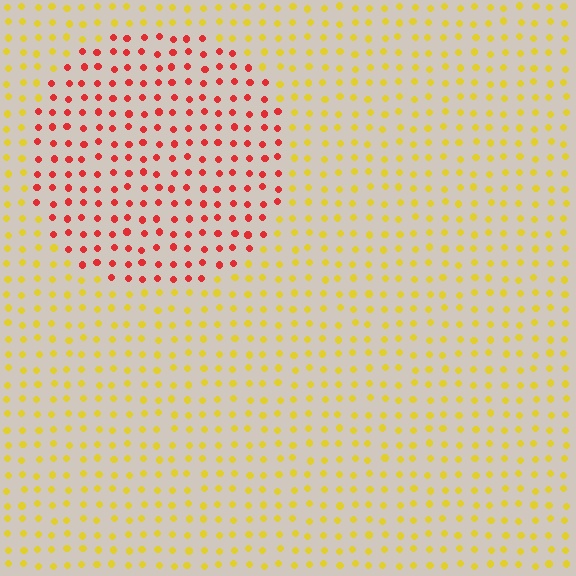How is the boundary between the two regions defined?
The boundary is defined purely by a slight shift in hue (about 56 degrees). Spacing, size, and orientation are identical on both sides.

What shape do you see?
I see a circle.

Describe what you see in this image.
The image is filled with small yellow elements in a uniform arrangement. A circle-shaped region is visible where the elements are tinted to a slightly different hue, forming a subtle color boundary.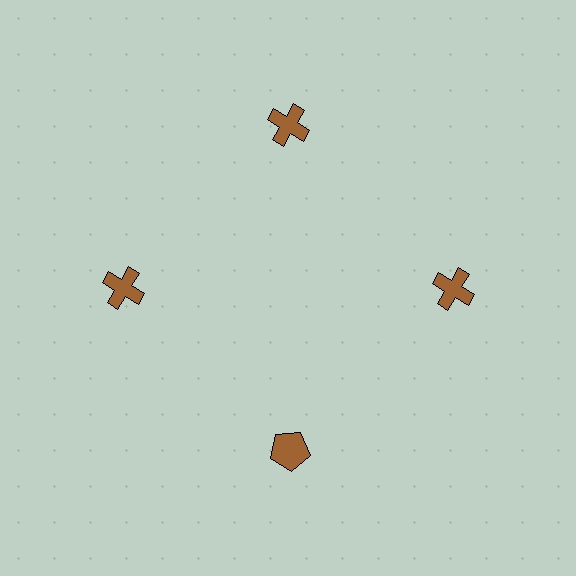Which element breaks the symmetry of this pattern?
The brown pentagon at roughly the 6 o'clock position breaks the symmetry. All other shapes are brown crosses.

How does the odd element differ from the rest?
It has a different shape: pentagon instead of cross.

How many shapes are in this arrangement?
There are 4 shapes arranged in a ring pattern.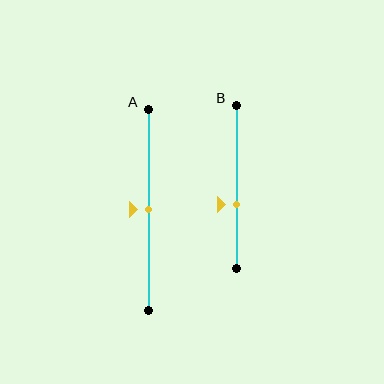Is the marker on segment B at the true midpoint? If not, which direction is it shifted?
No, the marker on segment B is shifted downward by about 11% of the segment length.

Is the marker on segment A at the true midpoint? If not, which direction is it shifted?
Yes, the marker on segment A is at the true midpoint.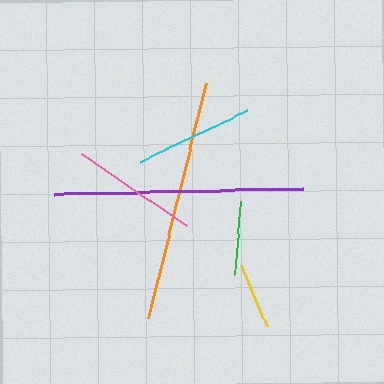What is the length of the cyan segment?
The cyan segment is approximately 119 pixels long.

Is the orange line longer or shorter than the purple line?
The purple line is longer than the orange line.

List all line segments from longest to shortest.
From longest to shortest: purple, orange, pink, cyan, green, yellow.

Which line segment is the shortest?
The yellow line is the shortest at approximately 66 pixels.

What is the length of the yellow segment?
The yellow segment is approximately 66 pixels long.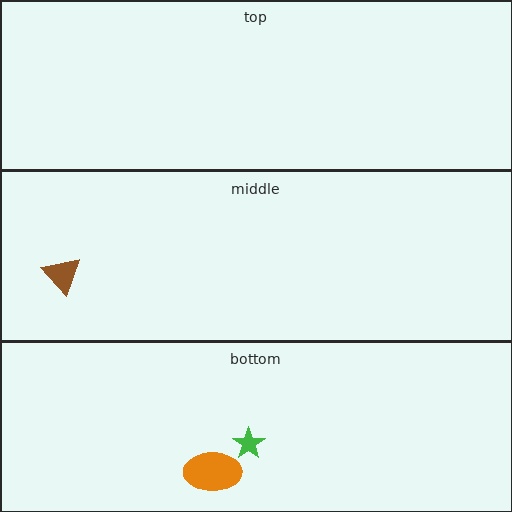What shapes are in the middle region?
The brown triangle.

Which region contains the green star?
The bottom region.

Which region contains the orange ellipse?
The bottom region.